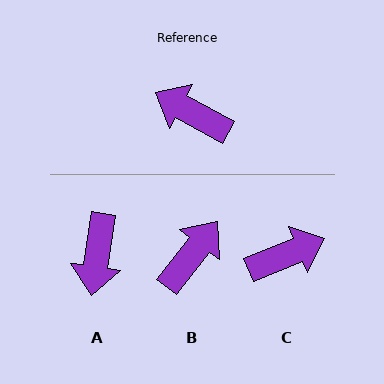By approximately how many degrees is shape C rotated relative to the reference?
Approximately 129 degrees clockwise.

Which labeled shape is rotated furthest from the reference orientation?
C, about 129 degrees away.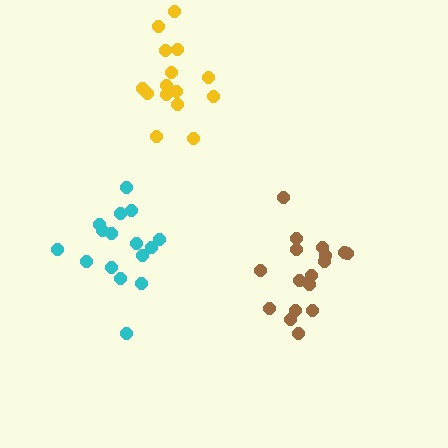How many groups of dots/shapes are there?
There are 3 groups.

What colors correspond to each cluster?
The clusters are colored: brown, cyan, yellow.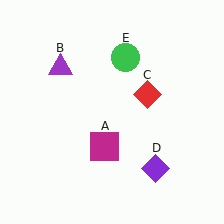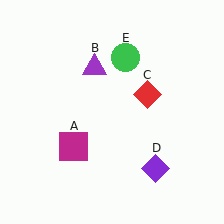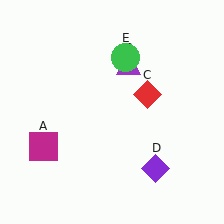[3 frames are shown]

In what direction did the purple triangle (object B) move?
The purple triangle (object B) moved right.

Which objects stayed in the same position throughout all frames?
Red diamond (object C) and purple diamond (object D) and green circle (object E) remained stationary.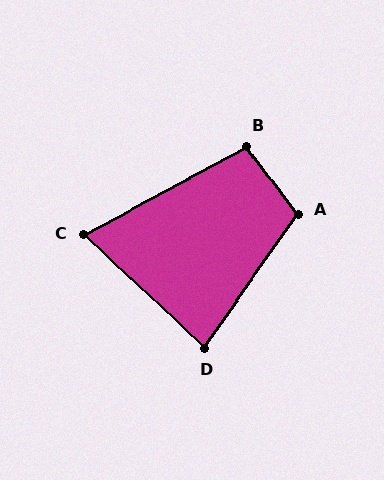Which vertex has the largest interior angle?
A, at approximately 108 degrees.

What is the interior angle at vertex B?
Approximately 98 degrees (obtuse).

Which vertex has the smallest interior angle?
C, at approximately 72 degrees.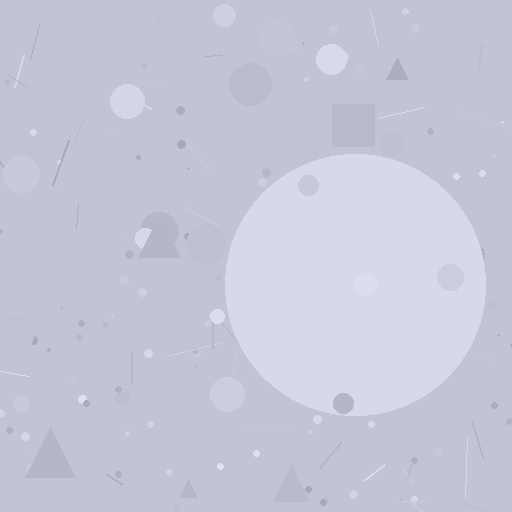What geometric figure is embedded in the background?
A circle is embedded in the background.